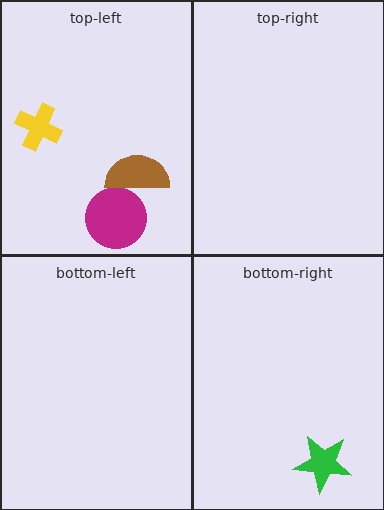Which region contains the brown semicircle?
The top-left region.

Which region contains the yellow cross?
The top-left region.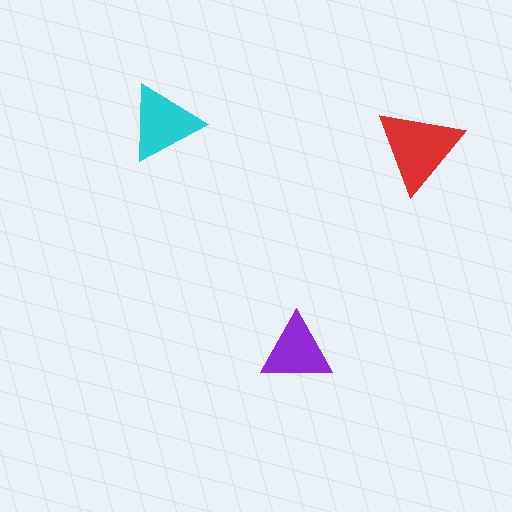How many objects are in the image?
There are 3 objects in the image.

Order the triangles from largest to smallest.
the red one, the cyan one, the purple one.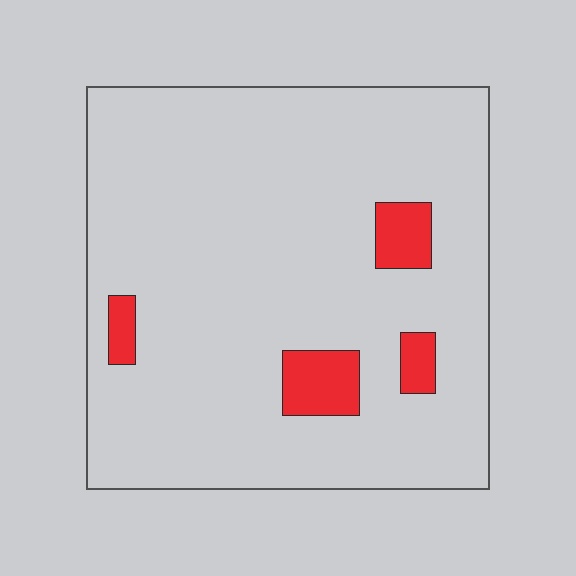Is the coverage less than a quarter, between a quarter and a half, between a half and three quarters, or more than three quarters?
Less than a quarter.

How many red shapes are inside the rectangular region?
4.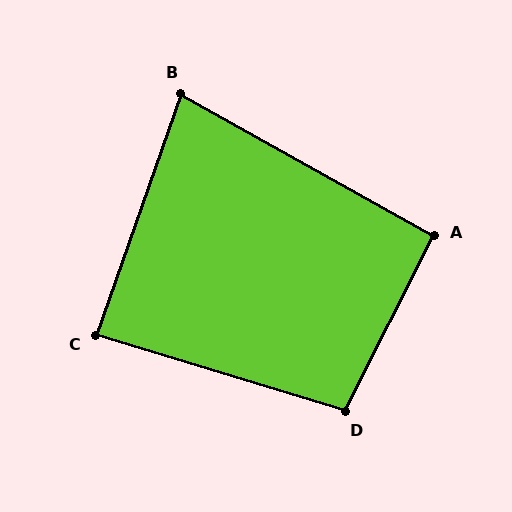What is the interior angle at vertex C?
Approximately 87 degrees (approximately right).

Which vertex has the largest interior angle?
D, at approximately 100 degrees.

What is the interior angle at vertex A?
Approximately 93 degrees (approximately right).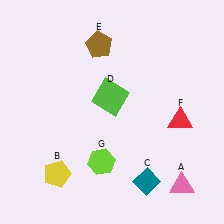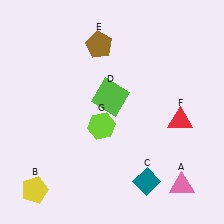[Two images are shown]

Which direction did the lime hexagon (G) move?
The lime hexagon (G) moved up.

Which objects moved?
The objects that moved are: the yellow pentagon (B), the lime hexagon (G).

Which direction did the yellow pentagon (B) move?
The yellow pentagon (B) moved left.